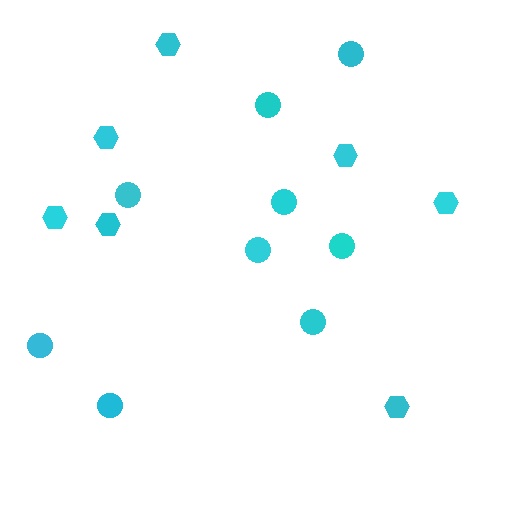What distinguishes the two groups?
There are 2 groups: one group of circles (9) and one group of hexagons (7).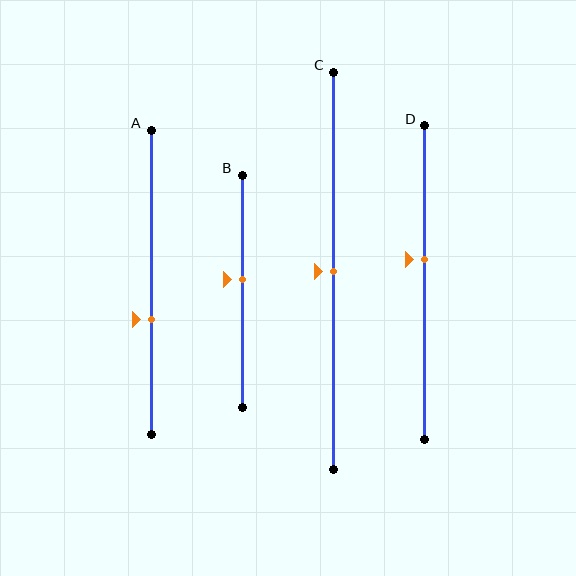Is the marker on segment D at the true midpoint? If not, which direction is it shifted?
No, the marker on segment D is shifted upward by about 7% of the segment length.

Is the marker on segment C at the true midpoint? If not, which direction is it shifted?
Yes, the marker on segment C is at the true midpoint.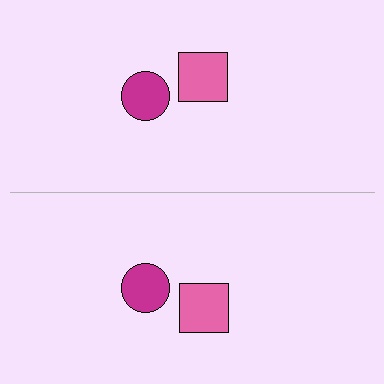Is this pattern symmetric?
Yes, this pattern has bilateral (reflection) symmetry.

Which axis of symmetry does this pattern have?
The pattern has a horizontal axis of symmetry running through the center of the image.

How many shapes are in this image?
There are 4 shapes in this image.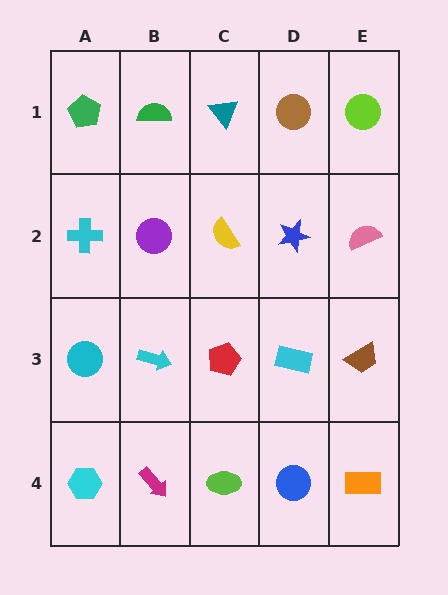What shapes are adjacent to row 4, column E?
A brown trapezoid (row 3, column E), a blue circle (row 4, column D).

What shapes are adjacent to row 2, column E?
A lime circle (row 1, column E), a brown trapezoid (row 3, column E), a blue star (row 2, column D).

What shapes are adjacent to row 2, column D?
A brown circle (row 1, column D), a cyan rectangle (row 3, column D), a yellow semicircle (row 2, column C), a pink semicircle (row 2, column E).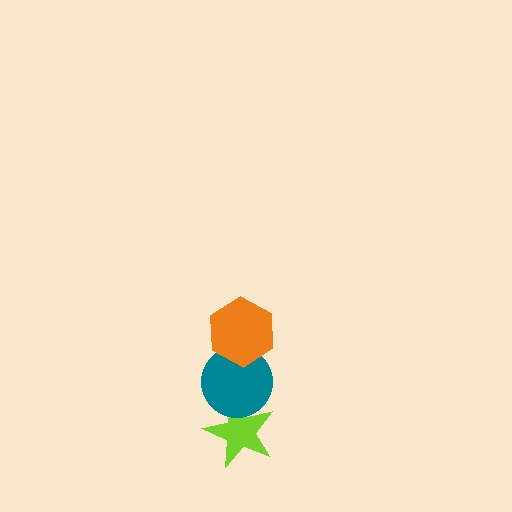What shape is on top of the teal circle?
The orange hexagon is on top of the teal circle.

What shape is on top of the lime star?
The teal circle is on top of the lime star.